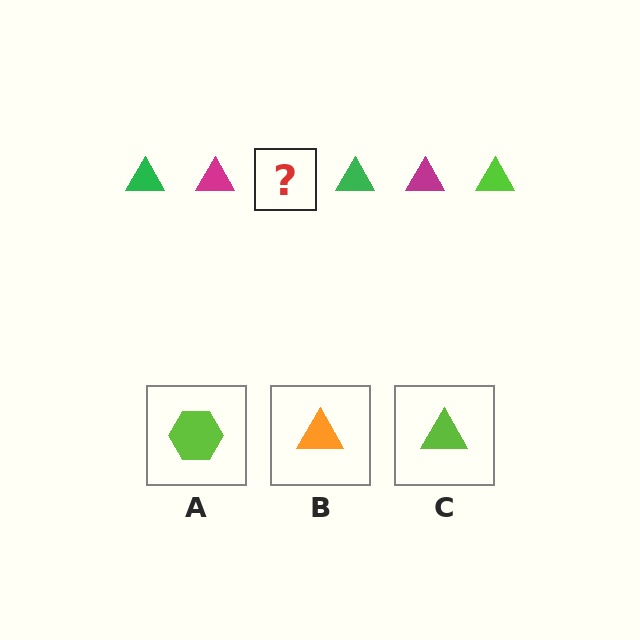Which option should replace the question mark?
Option C.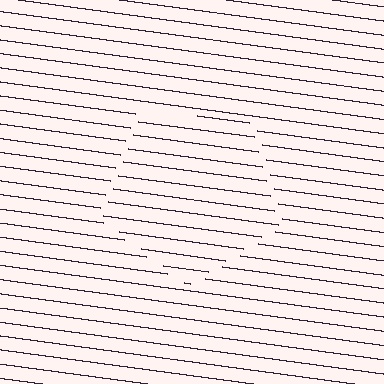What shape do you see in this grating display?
An illusory pentagon. The interior of the shape contains the same grating, shifted by half a period — the contour is defined by the phase discontinuity where line-ends from the inner and outer gratings abut.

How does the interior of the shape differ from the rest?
The interior of the shape contains the same grating, shifted by half a period — the contour is defined by the phase discontinuity where line-ends from the inner and outer gratings abut.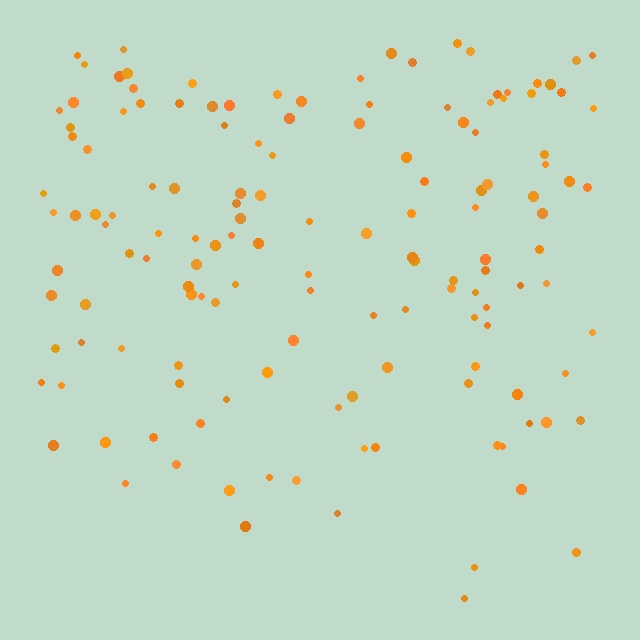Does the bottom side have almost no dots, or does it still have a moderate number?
Still a moderate number, just noticeably fewer than the top.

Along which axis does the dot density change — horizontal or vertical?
Vertical.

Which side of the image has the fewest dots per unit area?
The bottom.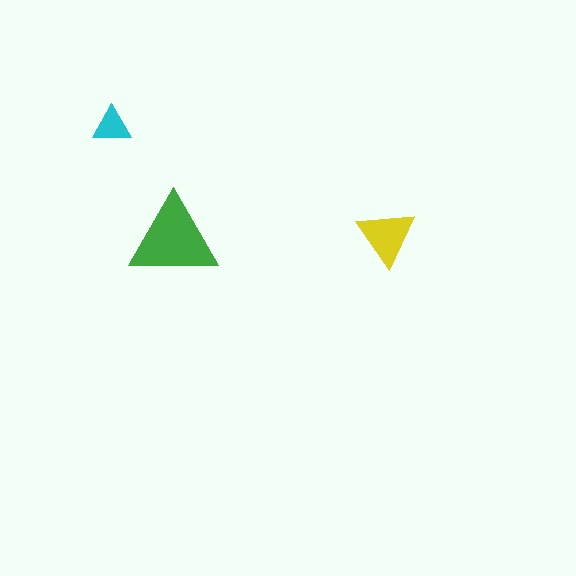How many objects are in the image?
There are 3 objects in the image.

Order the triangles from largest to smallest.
the green one, the yellow one, the cyan one.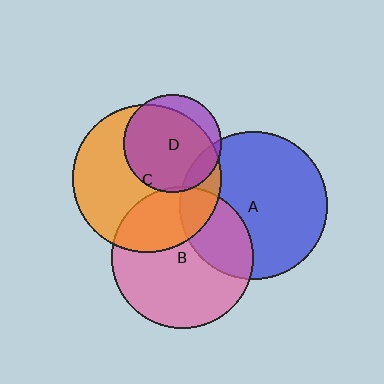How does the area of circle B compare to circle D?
Approximately 2.1 times.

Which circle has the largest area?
Circle C (orange).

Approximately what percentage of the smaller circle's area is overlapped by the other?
Approximately 85%.